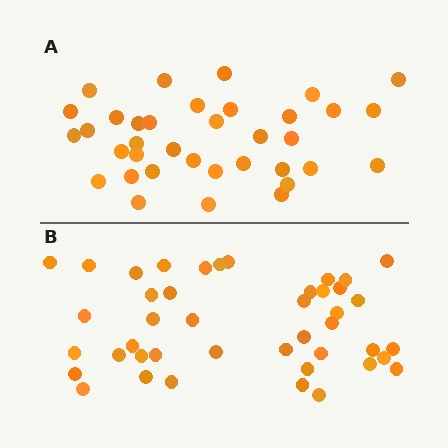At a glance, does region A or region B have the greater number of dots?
Region B (the bottom region) has more dots.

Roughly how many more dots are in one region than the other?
Region B has roughly 8 or so more dots than region A.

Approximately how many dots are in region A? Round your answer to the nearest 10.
About 40 dots. (The exact count is 36, which rounds to 40.)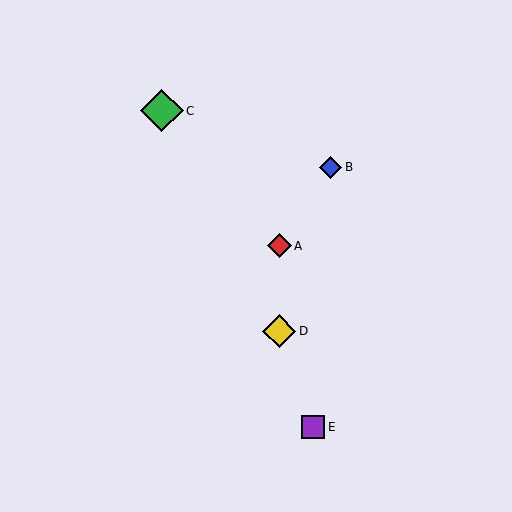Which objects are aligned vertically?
Objects A, D are aligned vertically.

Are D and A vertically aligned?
Yes, both are at x≈279.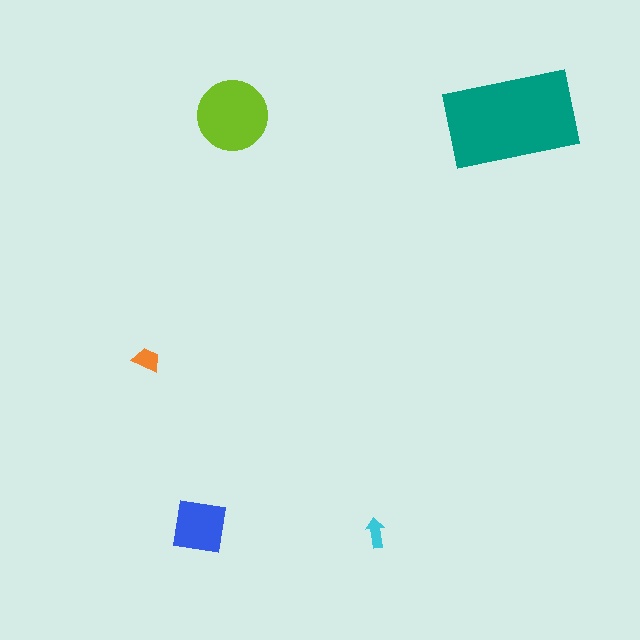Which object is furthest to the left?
The orange trapezoid is leftmost.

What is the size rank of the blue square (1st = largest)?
3rd.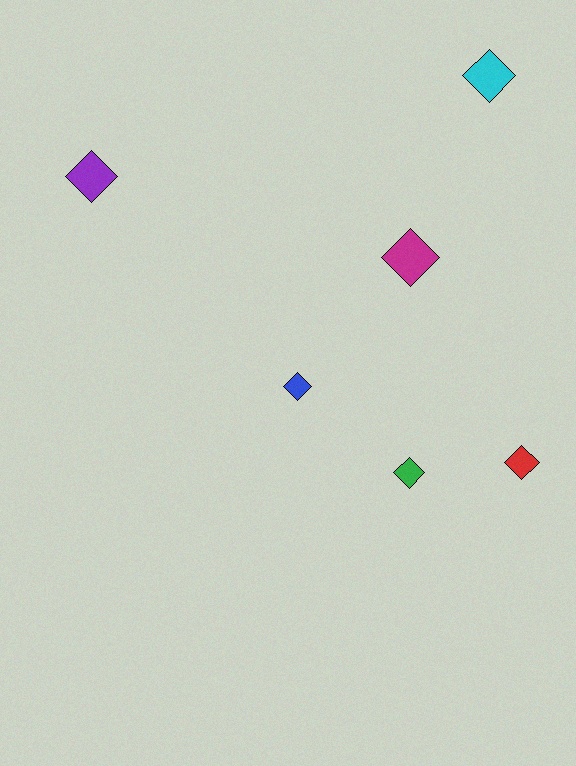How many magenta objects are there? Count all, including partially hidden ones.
There is 1 magenta object.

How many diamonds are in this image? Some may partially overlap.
There are 6 diamonds.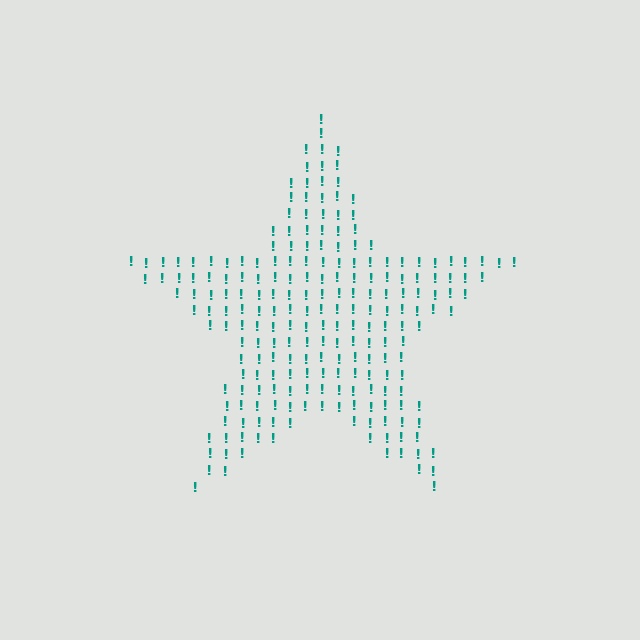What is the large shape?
The large shape is a star.